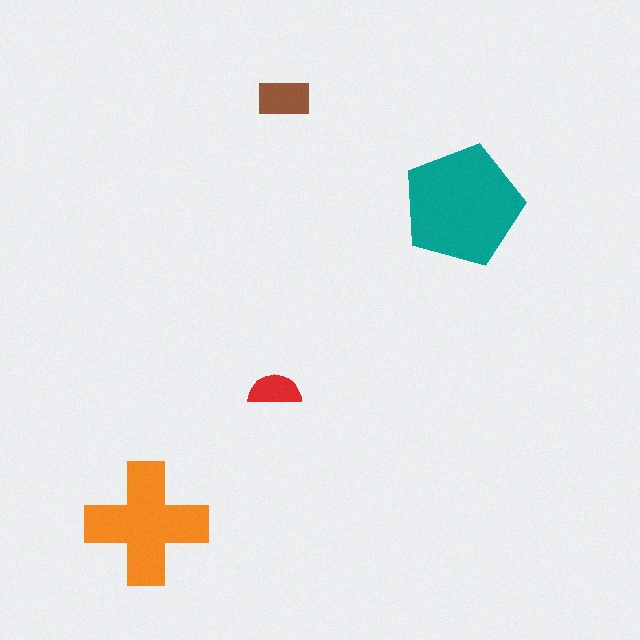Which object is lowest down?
The orange cross is bottommost.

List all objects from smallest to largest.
The red semicircle, the brown rectangle, the orange cross, the teal pentagon.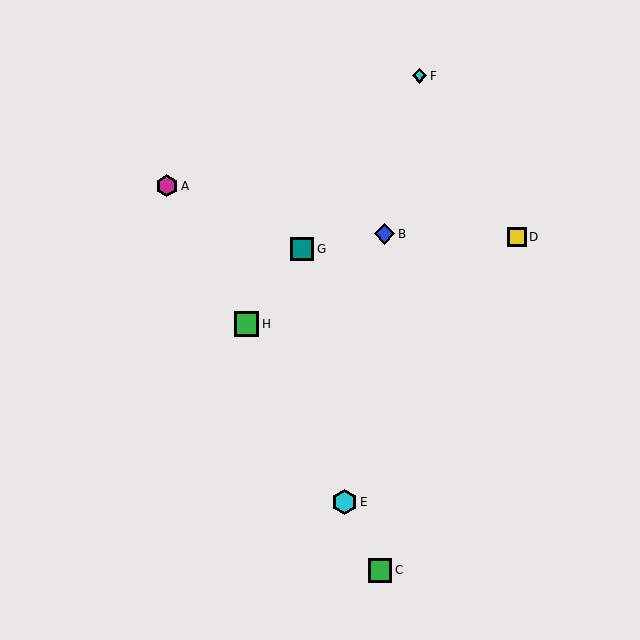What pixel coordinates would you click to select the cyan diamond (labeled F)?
Click at (420, 76) to select the cyan diamond F.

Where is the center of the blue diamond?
The center of the blue diamond is at (384, 234).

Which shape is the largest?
The cyan hexagon (labeled E) is the largest.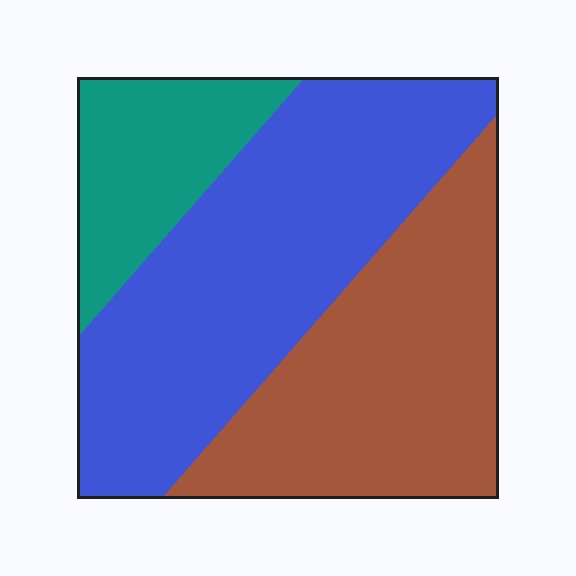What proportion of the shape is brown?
Brown takes up between a third and a half of the shape.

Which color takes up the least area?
Teal, at roughly 15%.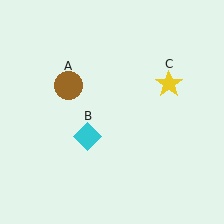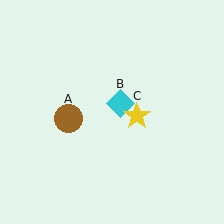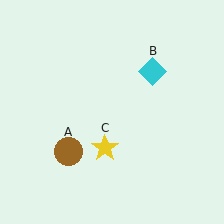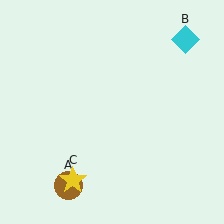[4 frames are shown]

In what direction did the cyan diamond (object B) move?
The cyan diamond (object B) moved up and to the right.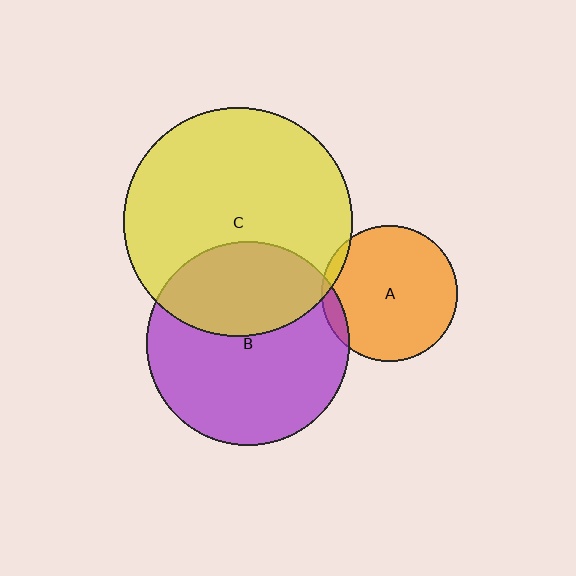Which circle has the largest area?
Circle C (yellow).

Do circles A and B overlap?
Yes.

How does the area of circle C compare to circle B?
Approximately 1.3 times.